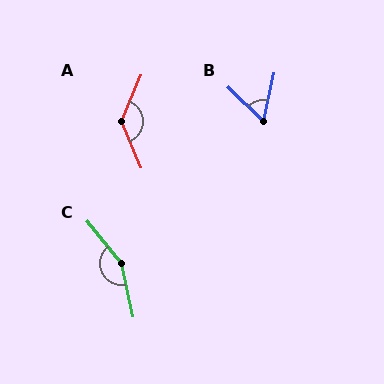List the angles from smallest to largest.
B (58°), A (133°), C (154°).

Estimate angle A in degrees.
Approximately 133 degrees.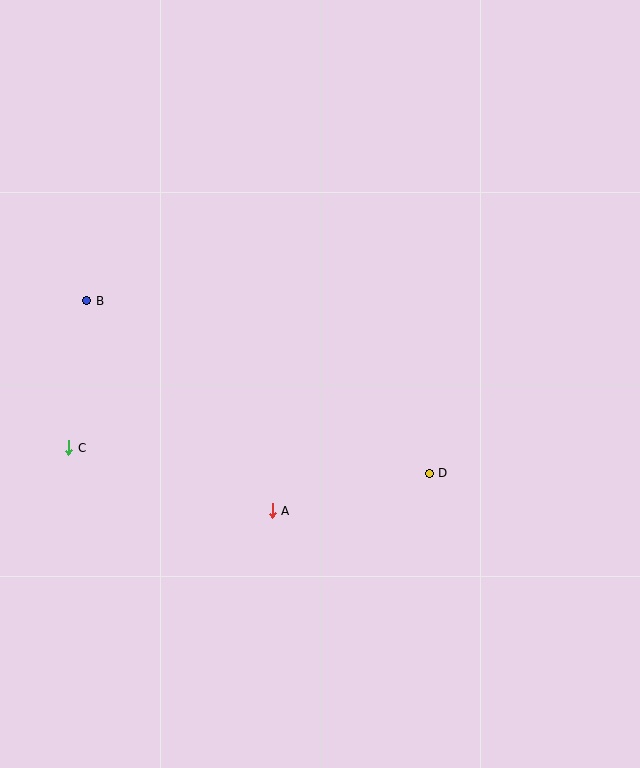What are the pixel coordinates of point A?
Point A is at (272, 511).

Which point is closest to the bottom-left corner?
Point C is closest to the bottom-left corner.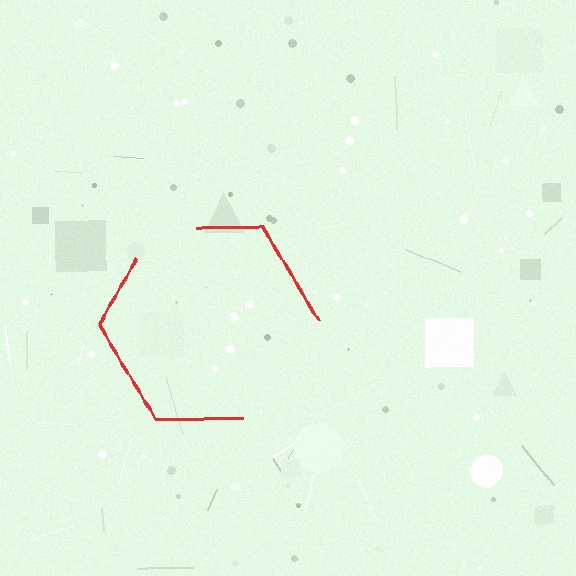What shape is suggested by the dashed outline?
The dashed outline suggests a hexagon.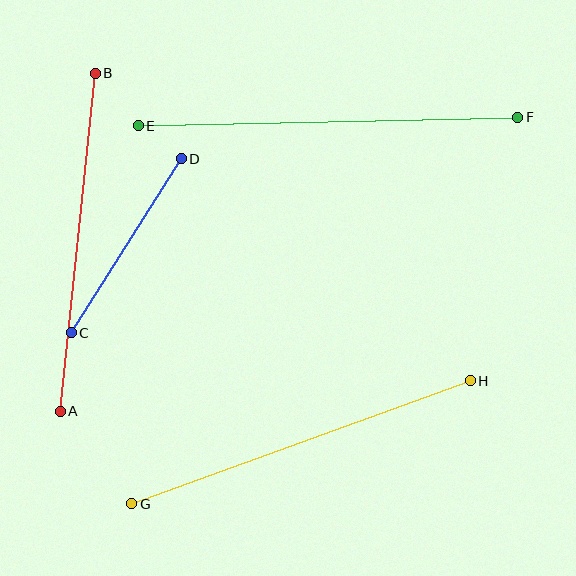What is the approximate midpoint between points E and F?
The midpoint is at approximately (328, 121) pixels.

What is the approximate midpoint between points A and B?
The midpoint is at approximately (78, 242) pixels.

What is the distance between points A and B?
The distance is approximately 340 pixels.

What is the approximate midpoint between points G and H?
The midpoint is at approximately (301, 442) pixels.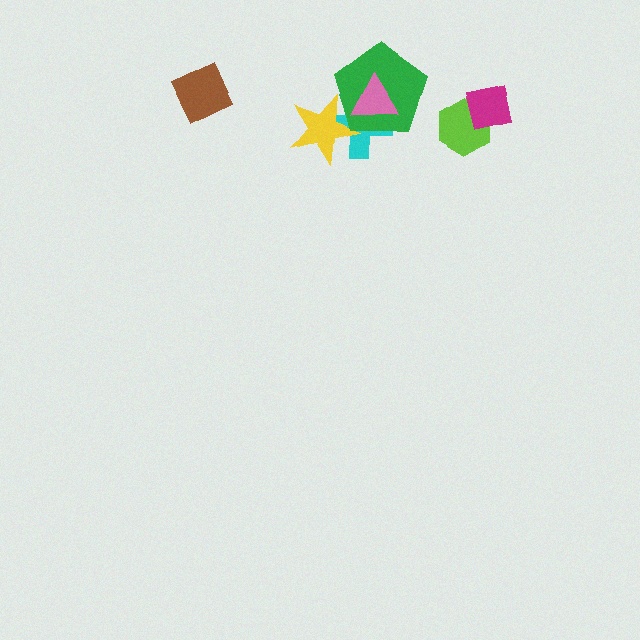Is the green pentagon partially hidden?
Yes, it is partially covered by another shape.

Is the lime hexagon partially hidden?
Yes, it is partially covered by another shape.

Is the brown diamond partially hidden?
No, no other shape covers it.